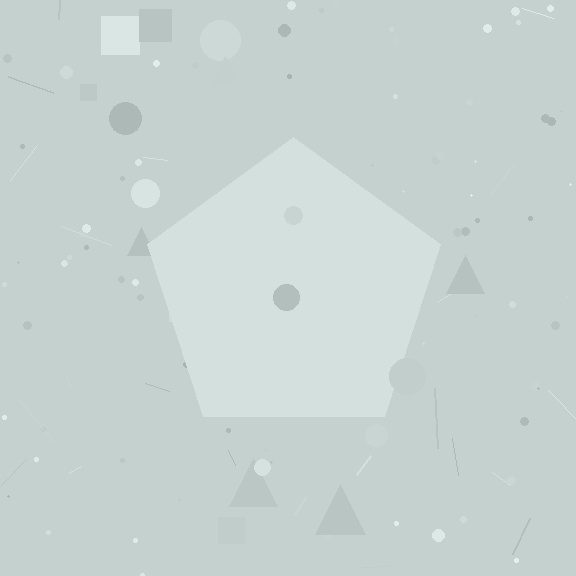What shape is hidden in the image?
A pentagon is hidden in the image.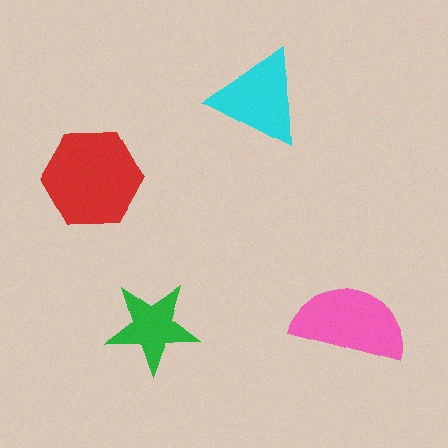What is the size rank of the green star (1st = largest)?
4th.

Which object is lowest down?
The green star is bottommost.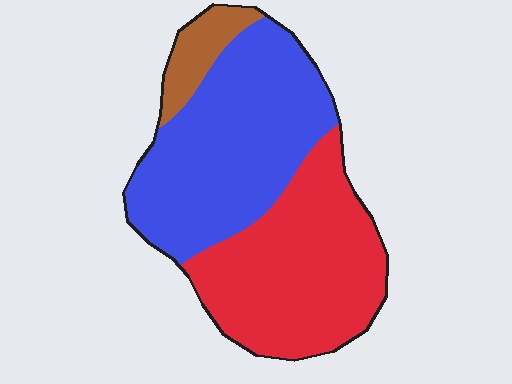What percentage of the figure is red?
Red covers about 45% of the figure.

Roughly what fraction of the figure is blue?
Blue covers about 50% of the figure.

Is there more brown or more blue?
Blue.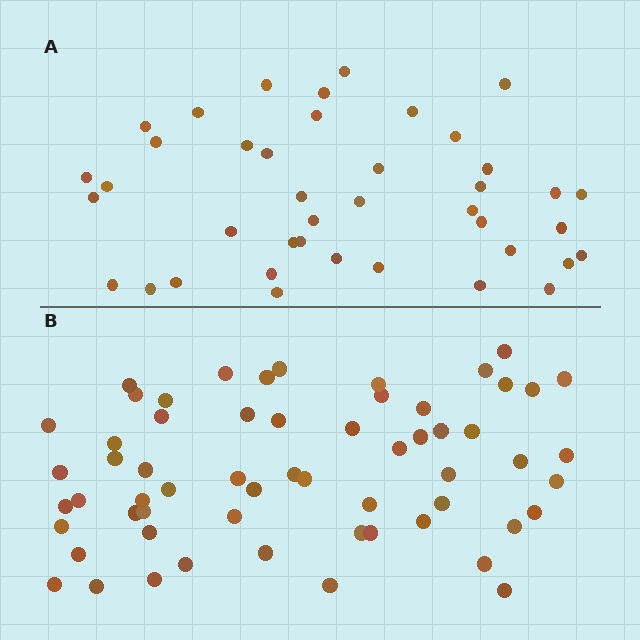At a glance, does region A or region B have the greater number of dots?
Region B (the bottom region) has more dots.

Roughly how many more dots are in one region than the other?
Region B has approximately 20 more dots than region A.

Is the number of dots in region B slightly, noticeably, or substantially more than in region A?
Region B has substantially more. The ratio is roughly 1.5 to 1.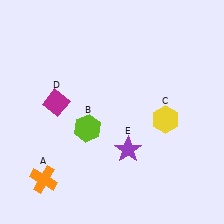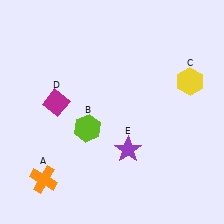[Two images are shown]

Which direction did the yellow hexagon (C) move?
The yellow hexagon (C) moved up.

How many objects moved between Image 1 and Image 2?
1 object moved between the two images.